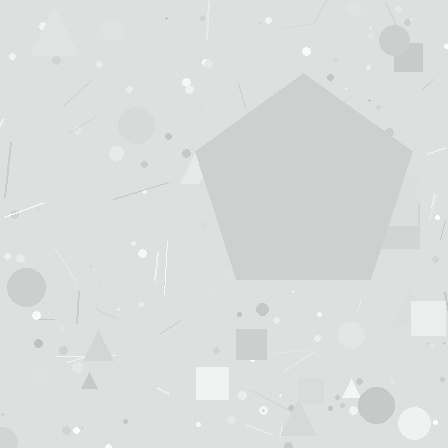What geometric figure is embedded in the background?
A pentagon is embedded in the background.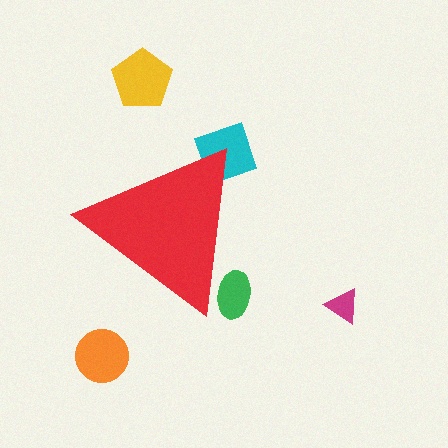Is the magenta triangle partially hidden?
No, the magenta triangle is fully visible.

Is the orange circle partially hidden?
No, the orange circle is fully visible.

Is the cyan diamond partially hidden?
Yes, the cyan diamond is partially hidden behind the red triangle.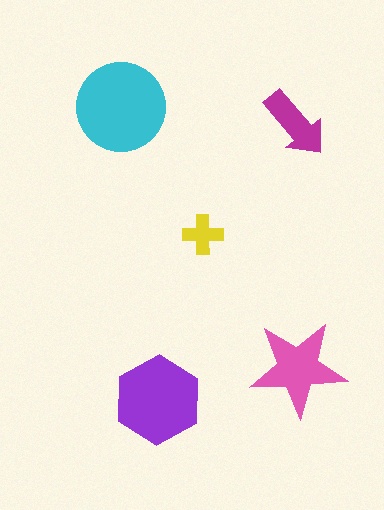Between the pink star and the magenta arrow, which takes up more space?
The pink star.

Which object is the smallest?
The yellow cross.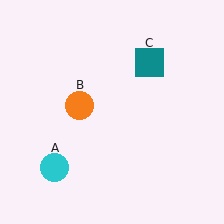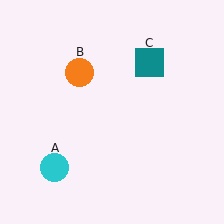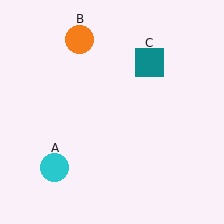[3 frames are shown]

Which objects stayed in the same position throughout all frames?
Cyan circle (object A) and teal square (object C) remained stationary.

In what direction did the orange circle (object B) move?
The orange circle (object B) moved up.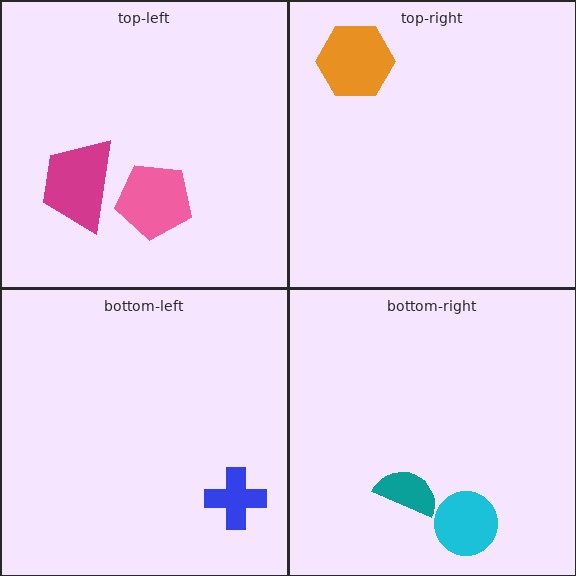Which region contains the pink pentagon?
The top-left region.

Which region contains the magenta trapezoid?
The top-left region.